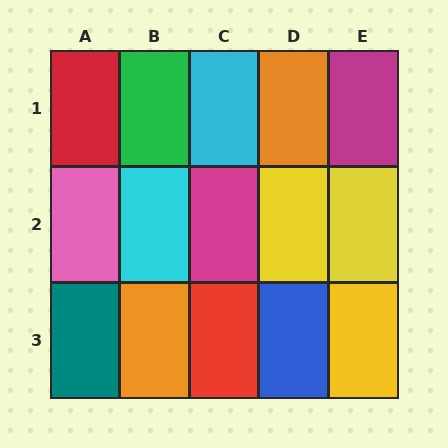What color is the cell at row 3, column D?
Blue.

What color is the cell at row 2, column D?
Yellow.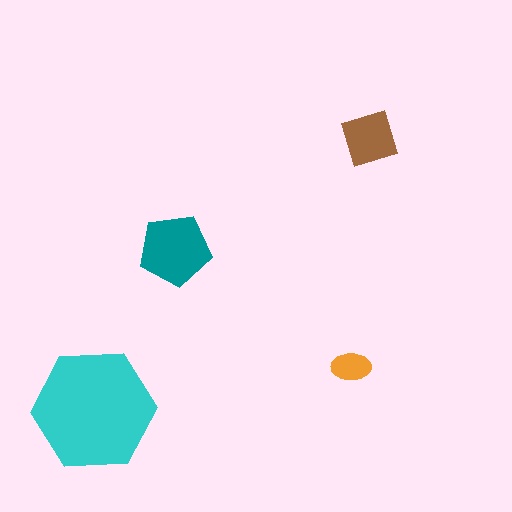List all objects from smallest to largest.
The orange ellipse, the brown diamond, the teal pentagon, the cyan hexagon.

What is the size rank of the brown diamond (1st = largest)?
3rd.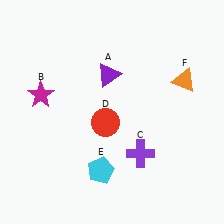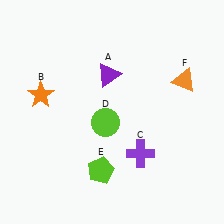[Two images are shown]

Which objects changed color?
B changed from magenta to orange. D changed from red to lime. E changed from cyan to lime.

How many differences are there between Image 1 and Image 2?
There are 3 differences between the two images.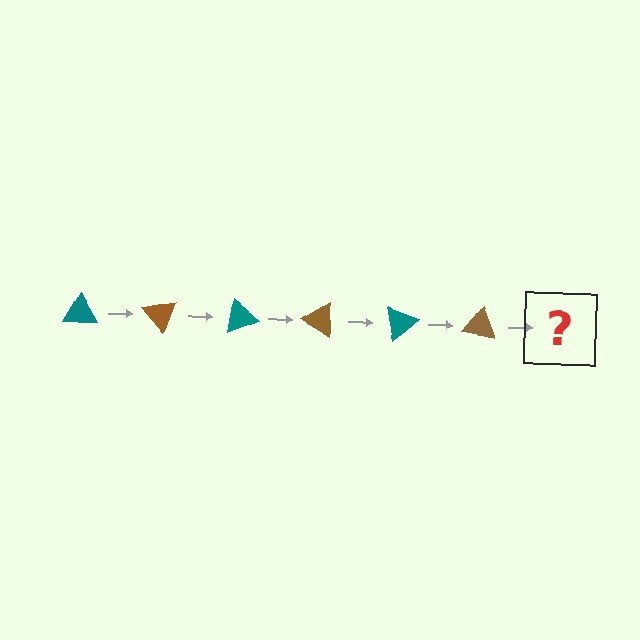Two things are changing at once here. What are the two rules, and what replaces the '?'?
The two rules are that it rotates 50 degrees each step and the color cycles through teal and brown. The '?' should be a teal triangle, rotated 300 degrees from the start.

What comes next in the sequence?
The next element should be a teal triangle, rotated 300 degrees from the start.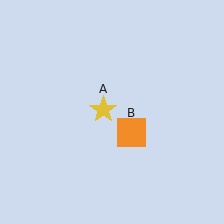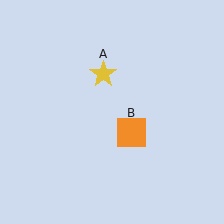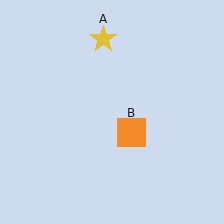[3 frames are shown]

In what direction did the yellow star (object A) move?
The yellow star (object A) moved up.